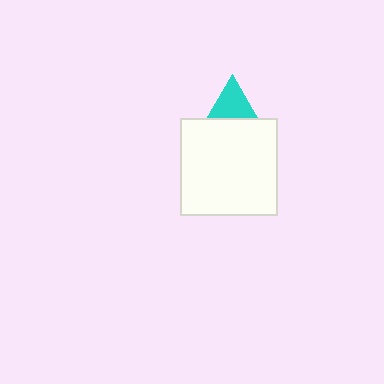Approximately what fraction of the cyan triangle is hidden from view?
Roughly 67% of the cyan triangle is hidden behind the white square.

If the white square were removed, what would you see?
You would see the complete cyan triangle.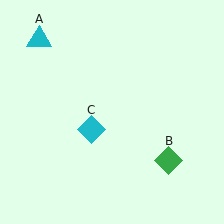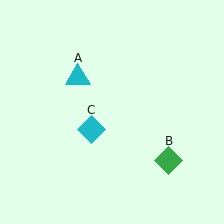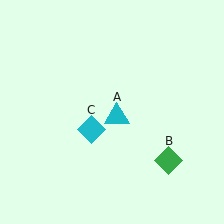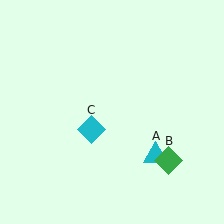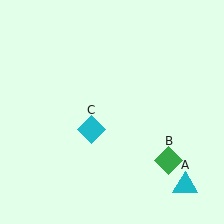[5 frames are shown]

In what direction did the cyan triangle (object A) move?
The cyan triangle (object A) moved down and to the right.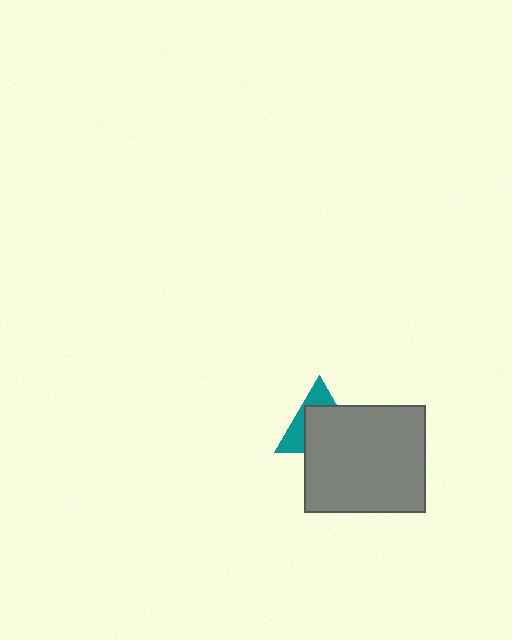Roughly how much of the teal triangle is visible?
A small part of it is visible (roughly 37%).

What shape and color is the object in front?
The object in front is a gray rectangle.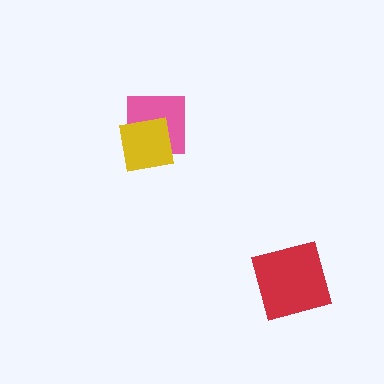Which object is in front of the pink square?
The yellow square is in front of the pink square.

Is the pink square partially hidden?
Yes, it is partially covered by another shape.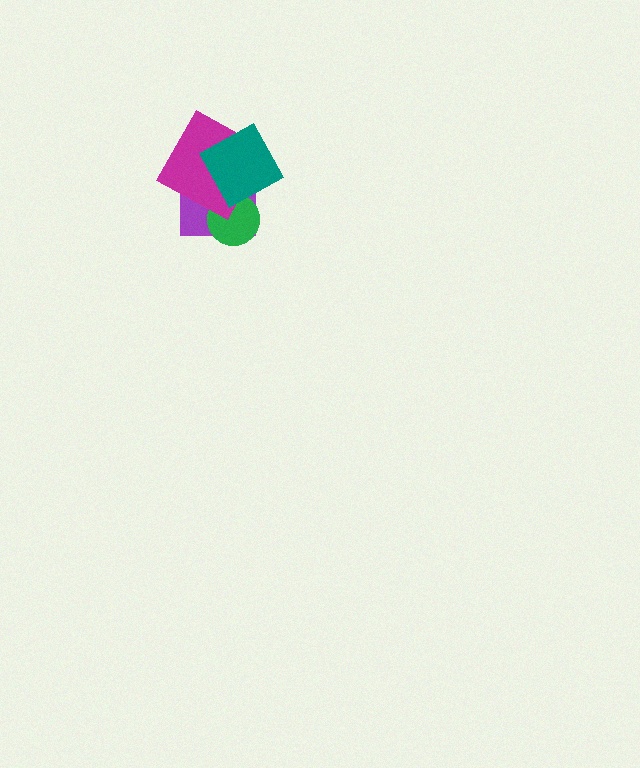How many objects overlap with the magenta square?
3 objects overlap with the magenta square.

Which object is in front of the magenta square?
The teal diamond is in front of the magenta square.